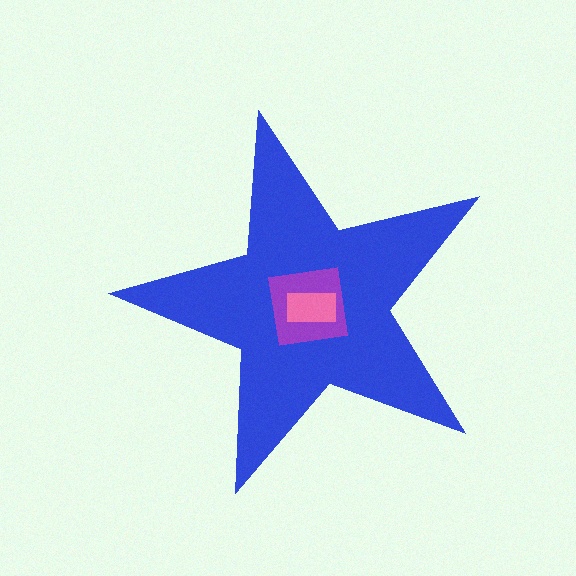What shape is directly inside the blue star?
The purple square.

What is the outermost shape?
The blue star.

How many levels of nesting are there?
3.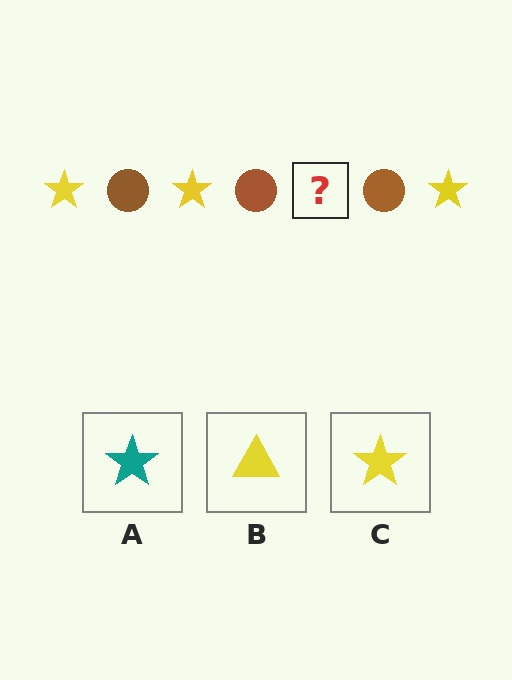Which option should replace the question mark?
Option C.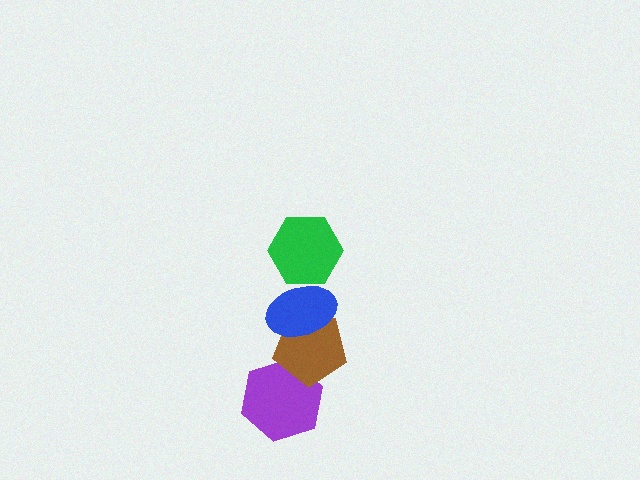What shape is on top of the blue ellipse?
The green hexagon is on top of the blue ellipse.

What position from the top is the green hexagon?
The green hexagon is 1st from the top.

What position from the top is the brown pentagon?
The brown pentagon is 3rd from the top.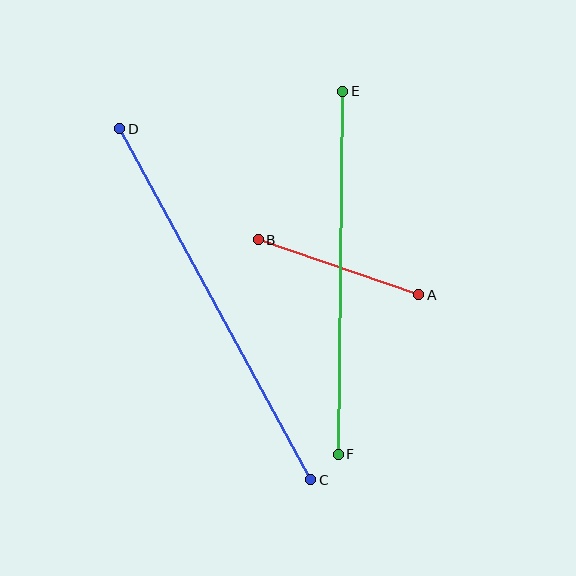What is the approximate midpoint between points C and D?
The midpoint is at approximately (215, 304) pixels.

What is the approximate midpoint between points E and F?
The midpoint is at approximately (340, 273) pixels.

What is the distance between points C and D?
The distance is approximately 400 pixels.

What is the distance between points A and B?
The distance is approximately 170 pixels.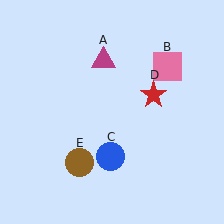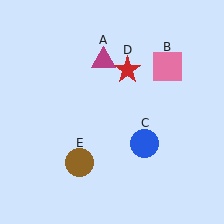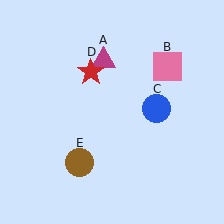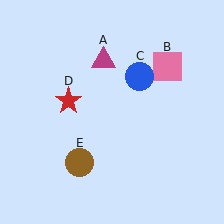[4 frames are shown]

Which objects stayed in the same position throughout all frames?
Magenta triangle (object A) and pink square (object B) and brown circle (object E) remained stationary.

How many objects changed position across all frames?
2 objects changed position: blue circle (object C), red star (object D).